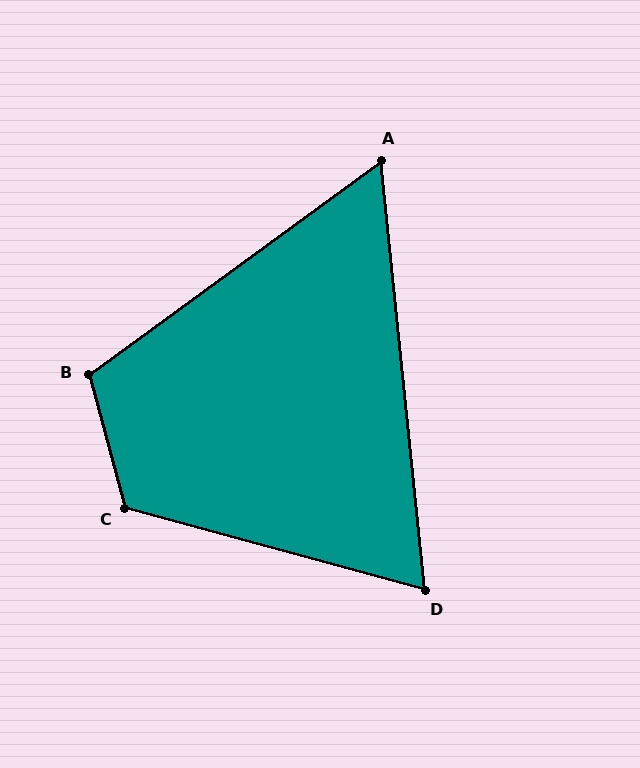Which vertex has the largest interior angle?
C, at approximately 120 degrees.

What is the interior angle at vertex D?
Approximately 69 degrees (acute).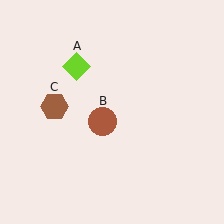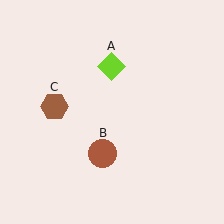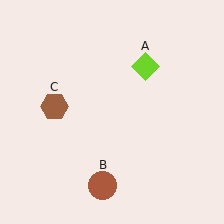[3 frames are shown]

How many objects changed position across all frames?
2 objects changed position: lime diamond (object A), brown circle (object B).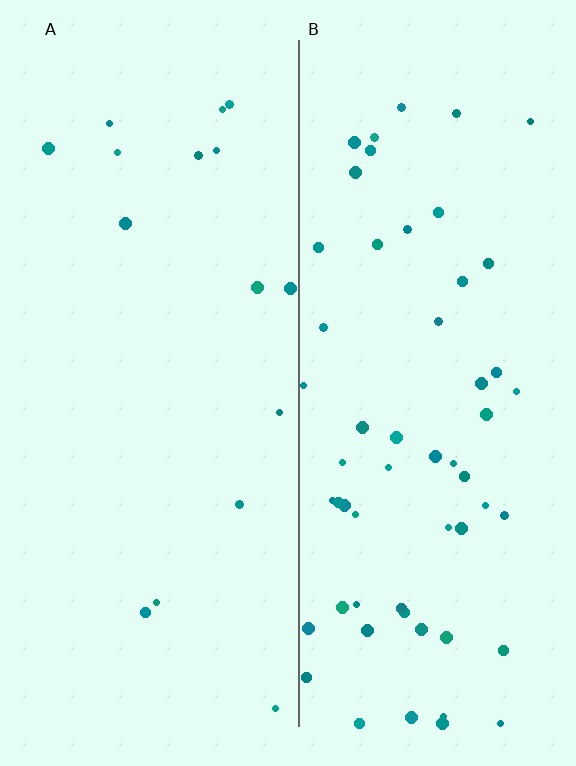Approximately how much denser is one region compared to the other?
Approximately 3.6× — region B over region A.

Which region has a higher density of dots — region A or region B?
B (the right).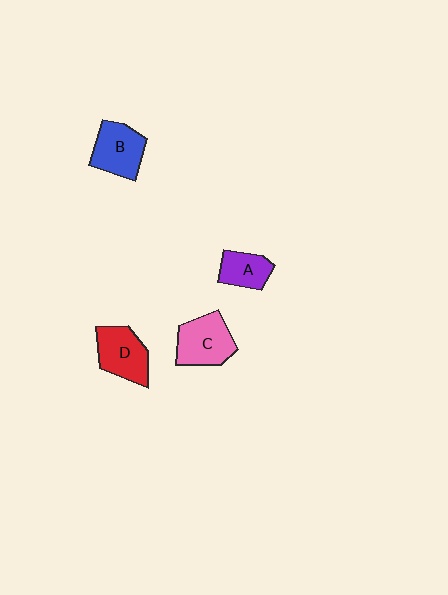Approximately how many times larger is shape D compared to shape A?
Approximately 1.4 times.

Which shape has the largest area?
Shape C (pink).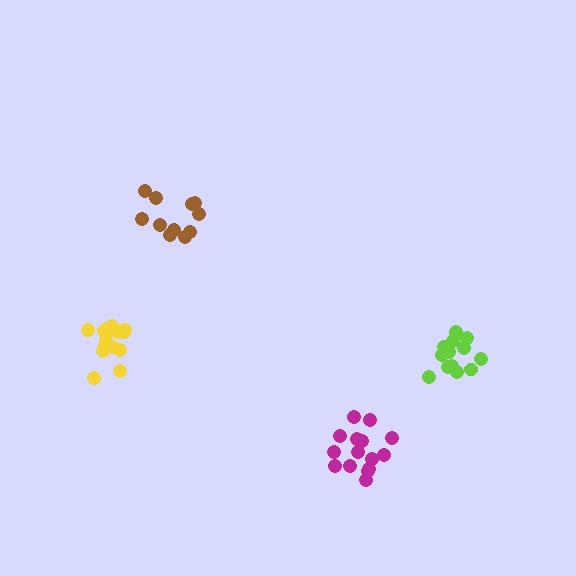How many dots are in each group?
Group 1: 15 dots, Group 2: 15 dots, Group 3: 14 dots, Group 4: 11 dots (55 total).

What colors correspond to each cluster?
The clusters are colored: yellow, magenta, lime, brown.